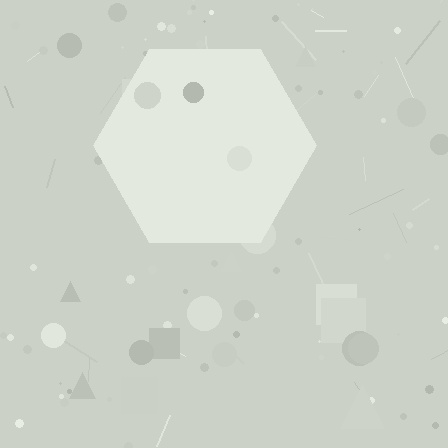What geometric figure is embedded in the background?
A hexagon is embedded in the background.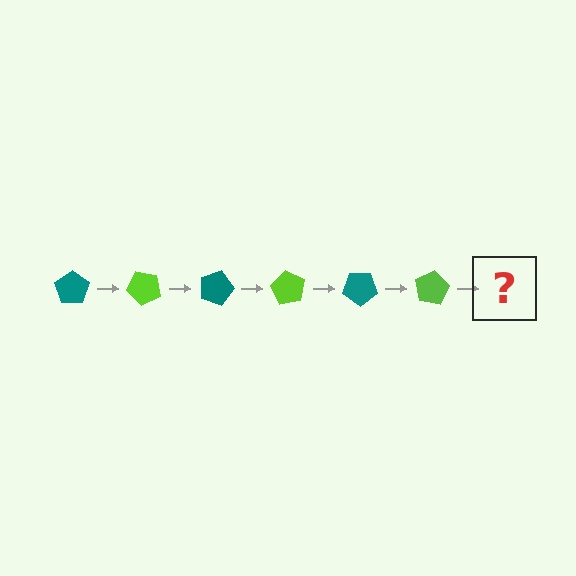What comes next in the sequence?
The next element should be a teal pentagon, rotated 270 degrees from the start.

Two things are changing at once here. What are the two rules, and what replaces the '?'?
The two rules are that it rotates 45 degrees each step and the color cycles through teal and lime. The '?' should be a teal pentagon, rotated 270 degrees from the start.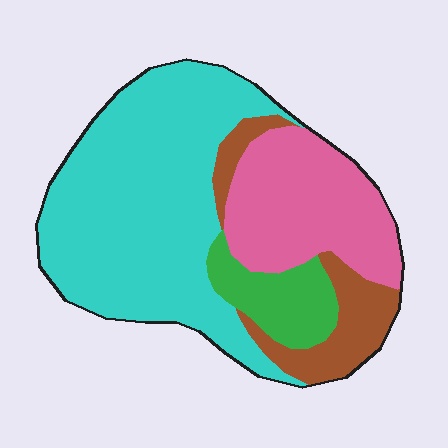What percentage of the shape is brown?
Brown takes up about one eighth (1/8) of the shape.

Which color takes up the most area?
Cyan, at roughly 55%.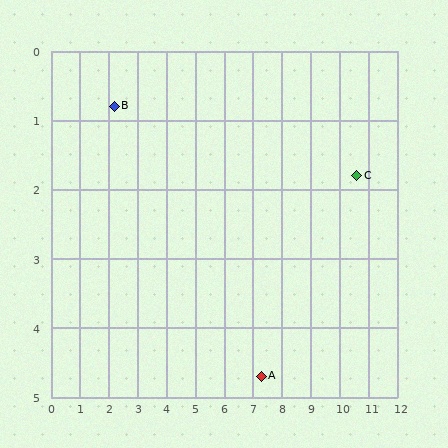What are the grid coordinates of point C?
Point C is at approximately (10.6, 1.8).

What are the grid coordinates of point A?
Point A is at approximately (7.3, 4.7).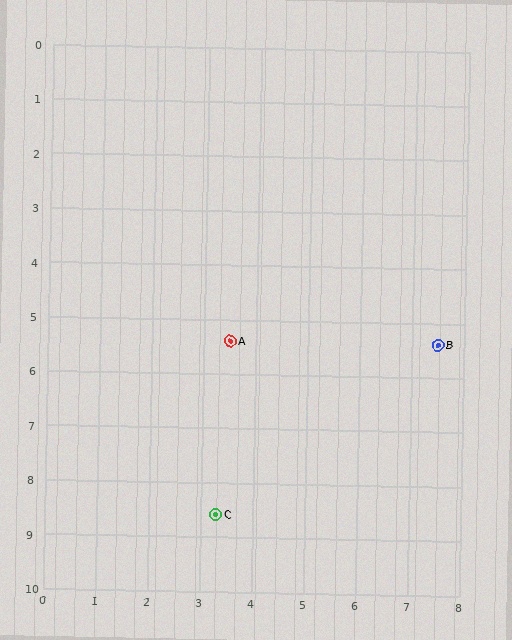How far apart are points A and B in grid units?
Points A and B are about 4.0 grid units apart.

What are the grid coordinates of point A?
Point A is at approximately (3.5, 5.4).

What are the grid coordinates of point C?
Point C is at approximately (3.3, 8.6).